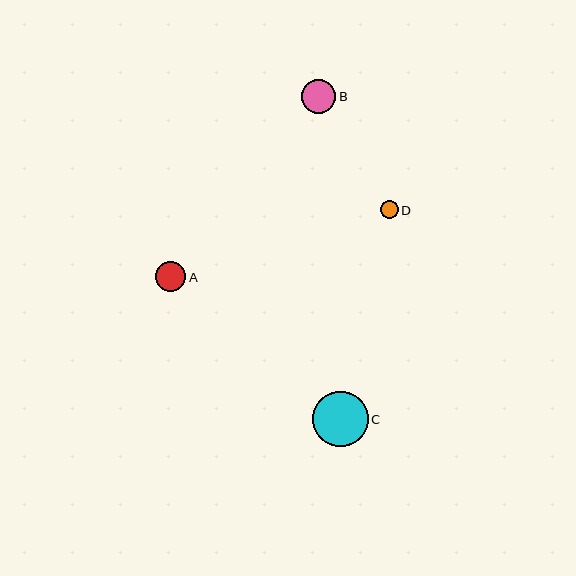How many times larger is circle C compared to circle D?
Circle C is approximately 3.0 times the size of circle D.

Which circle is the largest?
Circle C is the largest with a size of approximately 55 pixels.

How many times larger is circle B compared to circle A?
Circle B is approximately 1.1 times the size of circle A.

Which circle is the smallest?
Circle D is the smallest with a size of approximately 18 pixels.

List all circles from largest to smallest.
From largest to smallest: C, B, A, D.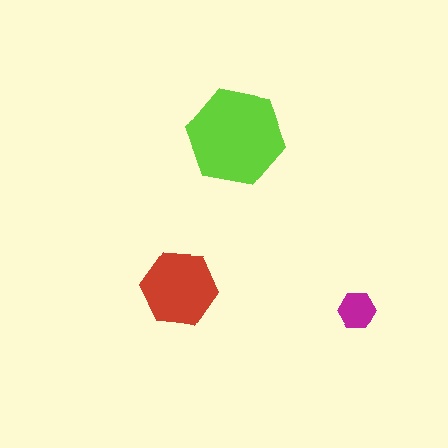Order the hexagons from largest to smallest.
the lime one, the red one, the magenta one.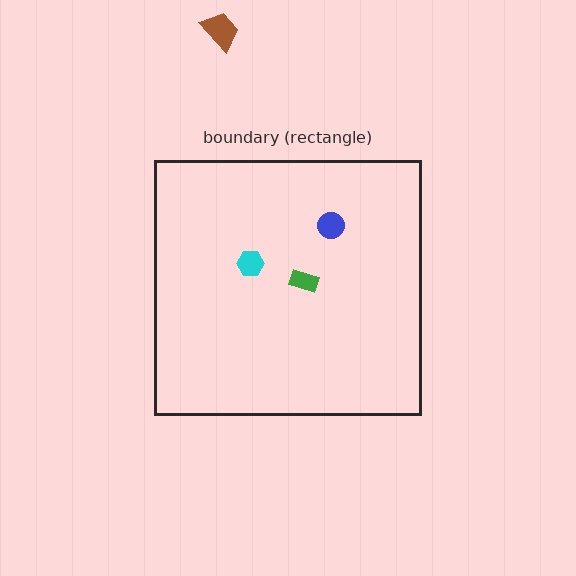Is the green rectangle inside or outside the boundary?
Inside.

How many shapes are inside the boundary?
3 inside, 1 outside.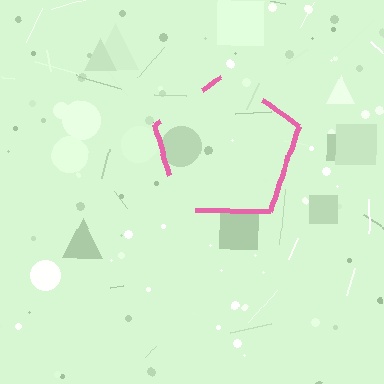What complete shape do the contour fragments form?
The contour fragments form a pentagon.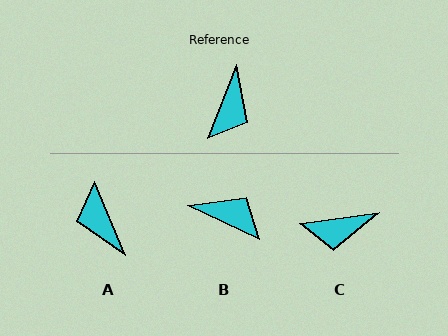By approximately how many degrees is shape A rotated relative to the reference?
Approximately 136 degrees clockwise.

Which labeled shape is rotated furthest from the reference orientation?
A, about 136 degrees away.